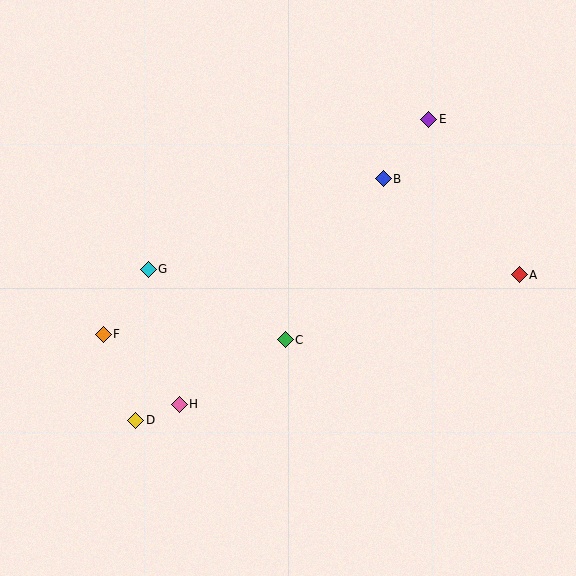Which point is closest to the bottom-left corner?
Point D is closest to the bottom-left corner.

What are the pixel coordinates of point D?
Point D is at (136, 420).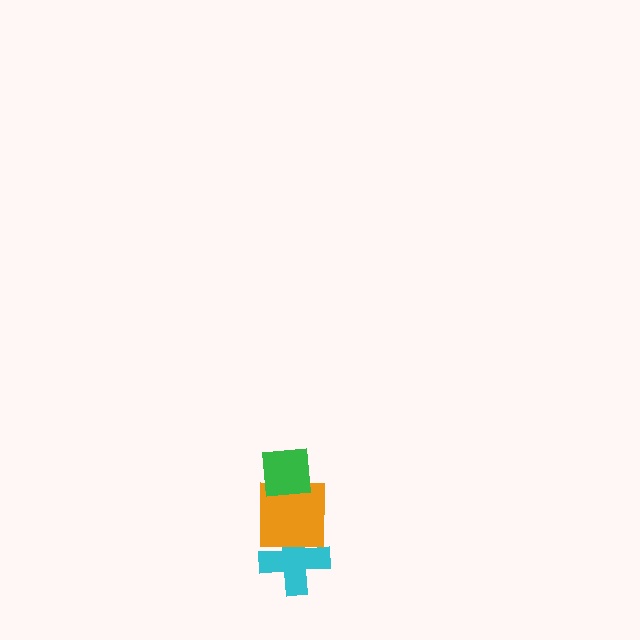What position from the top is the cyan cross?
The cyan cross is 3rd from the top.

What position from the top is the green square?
The green square is 1st from the top.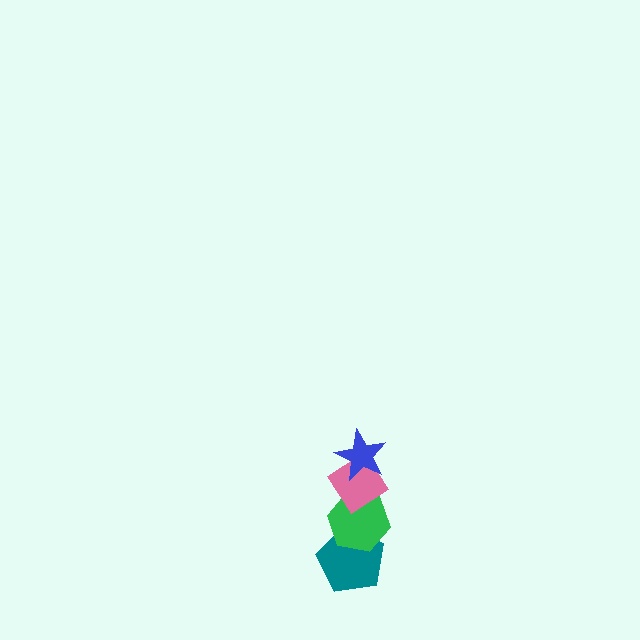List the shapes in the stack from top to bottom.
From top to bottom: the blue star, the pink diamond, the green hexagon, the teal pentagon.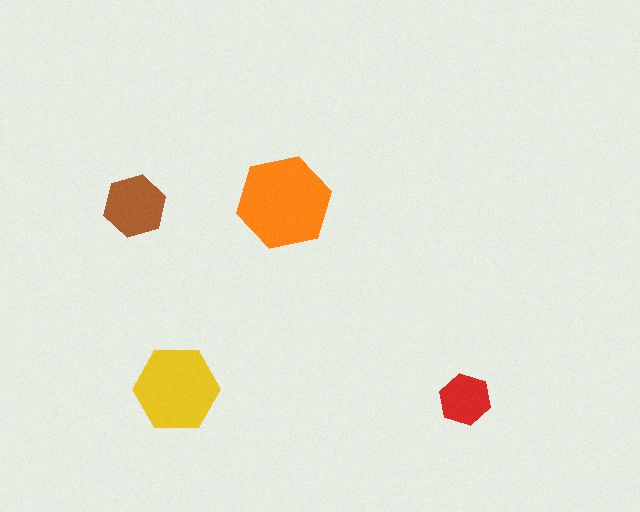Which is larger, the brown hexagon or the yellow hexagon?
The yellow one.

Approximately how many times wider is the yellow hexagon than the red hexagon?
About 1.5 times wider.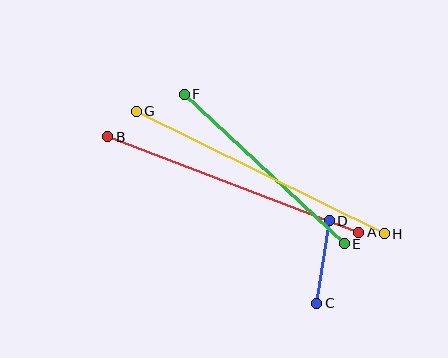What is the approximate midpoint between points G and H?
The midpoint is at approximately (260, 173) pixels.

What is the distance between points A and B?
The distance is approximately 268 pixels.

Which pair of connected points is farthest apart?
Points G and H are farthest apart.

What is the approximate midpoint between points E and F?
The midpoint is at approximately (264, 169) pixels.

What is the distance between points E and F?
The distance is approximately 219 pixels.